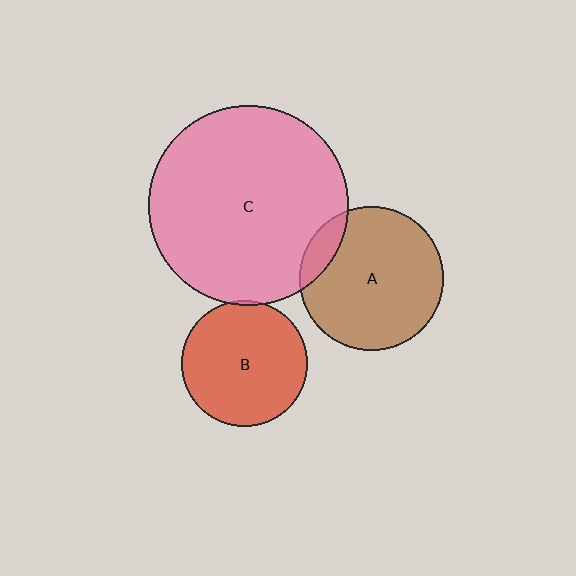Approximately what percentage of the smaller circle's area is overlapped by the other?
Approximately 10%.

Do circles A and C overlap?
Yes.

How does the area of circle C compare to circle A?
Approximately 1.9 times.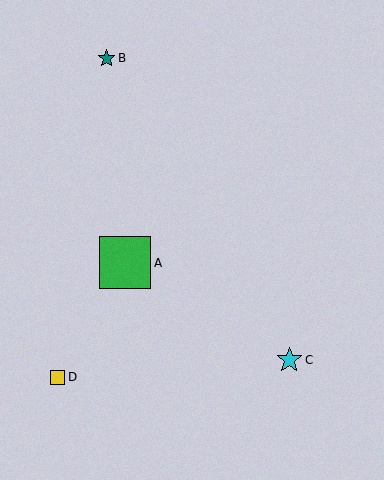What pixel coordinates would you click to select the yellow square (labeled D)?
Click at (58, 377) to select the yellow square D.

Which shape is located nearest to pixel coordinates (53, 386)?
The yellow square (labeled D) at (58, 377) is nearest to that location.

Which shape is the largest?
The green square (labeled A) is the largest.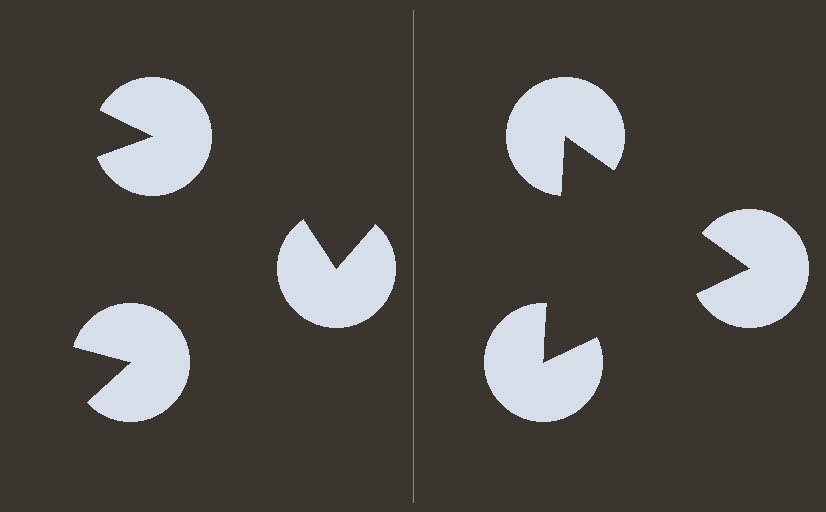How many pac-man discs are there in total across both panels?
6 — 3 on each side.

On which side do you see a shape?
An illusory triangle appears on the right side. On the left side the wedge cuts are rotated, so no coherent shape forms.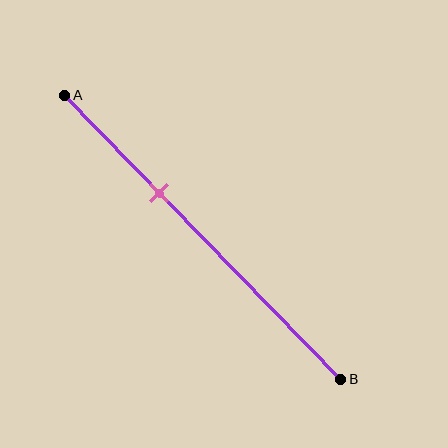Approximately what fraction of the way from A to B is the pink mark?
The pink mark is approximately 35% of the way from A to B.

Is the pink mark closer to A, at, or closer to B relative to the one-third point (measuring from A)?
The pink mark is approximately at the one-third point of segment AB.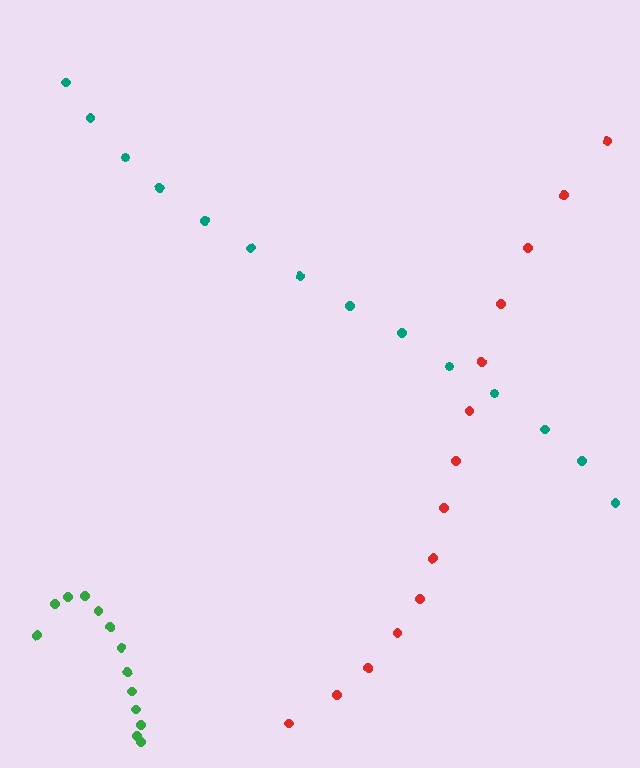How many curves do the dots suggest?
There are 3 distinct paths.